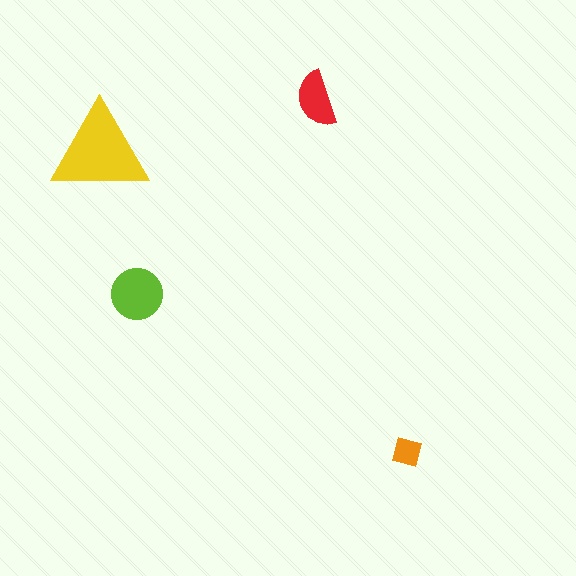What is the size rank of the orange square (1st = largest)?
4th.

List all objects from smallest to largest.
The orange square, the red semicircle, the lime circle, the yellow triangle.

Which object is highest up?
The red semicircle is topmost.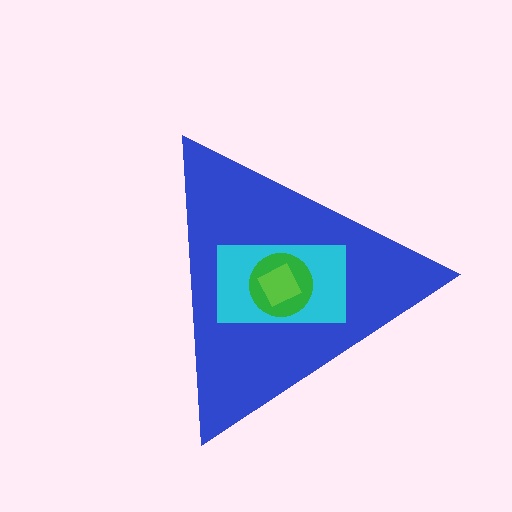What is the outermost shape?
The blue triangle.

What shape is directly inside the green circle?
The lime diamond.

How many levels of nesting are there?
4.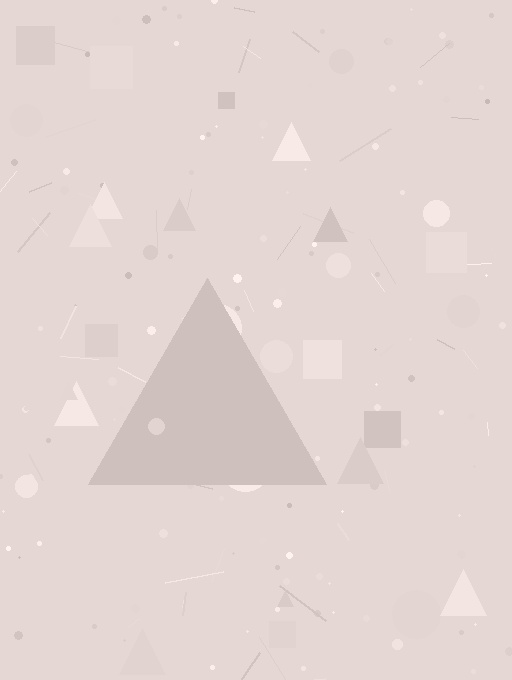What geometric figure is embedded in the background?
A triangle is embedded in the background.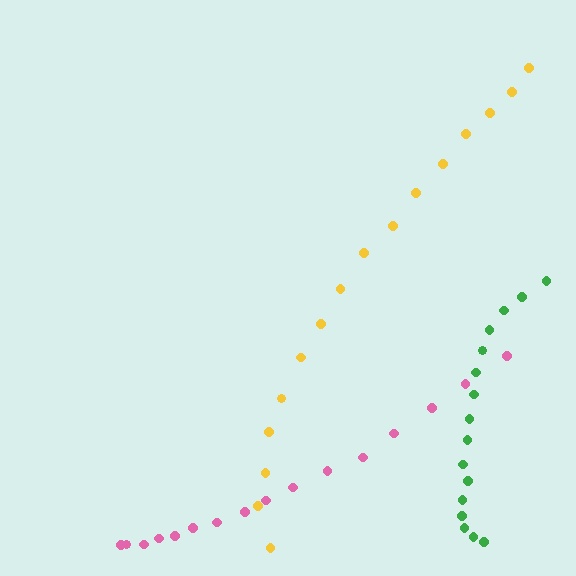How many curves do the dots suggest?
There are 3 distinct paths.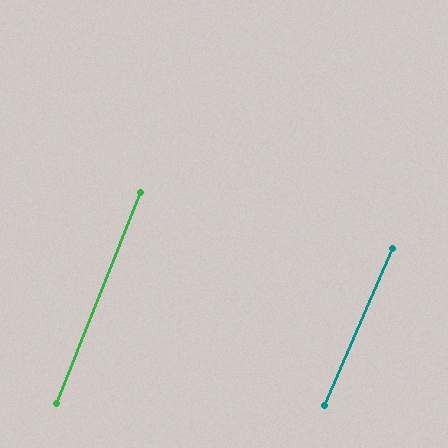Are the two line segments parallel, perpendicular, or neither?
Parallel — their directions differ by only 1.8°.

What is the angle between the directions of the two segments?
Approximately 2 degrees.